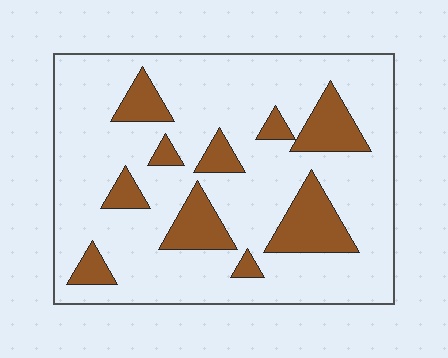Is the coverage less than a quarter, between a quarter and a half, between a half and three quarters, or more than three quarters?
Less than a quarter.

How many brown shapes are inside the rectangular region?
10.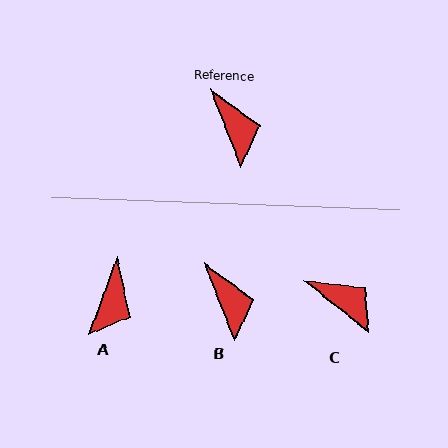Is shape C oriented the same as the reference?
No, it is off by about 30 degrees.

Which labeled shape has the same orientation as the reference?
B.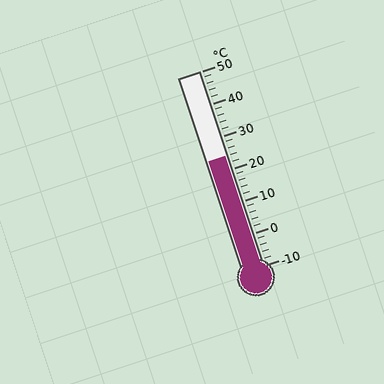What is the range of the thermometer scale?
The thermometer scale ranges from -10°C to 50°C.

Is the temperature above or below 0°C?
The temperature is above 0°C.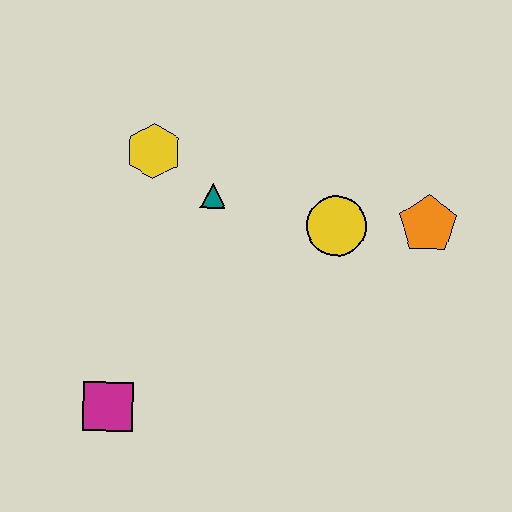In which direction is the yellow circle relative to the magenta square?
The yellow circle is to the right of the magenta square.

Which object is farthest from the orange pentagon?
The magenta square is farthest from the orange pentagon.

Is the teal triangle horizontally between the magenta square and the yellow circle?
Yes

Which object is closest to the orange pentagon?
The yellow circle is closest to the orange pentagon.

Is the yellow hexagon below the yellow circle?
No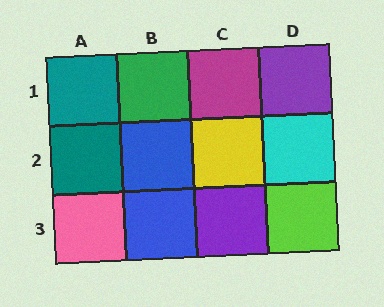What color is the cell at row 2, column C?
Yellow.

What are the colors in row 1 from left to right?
Teal, green, magenta, purple.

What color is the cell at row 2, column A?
Teal.